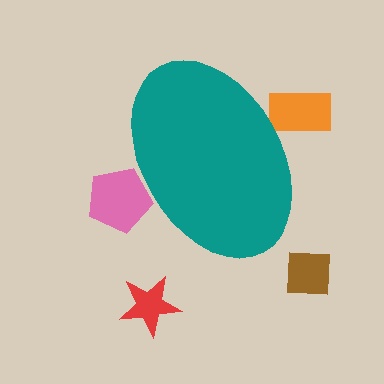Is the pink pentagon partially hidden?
Yes, the pink pentagon is partially hidden behind the teal ellipse.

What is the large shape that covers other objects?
A teal ellipse.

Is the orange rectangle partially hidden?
Yes, the orange rectangle is partially hidden behind the teal ellipse.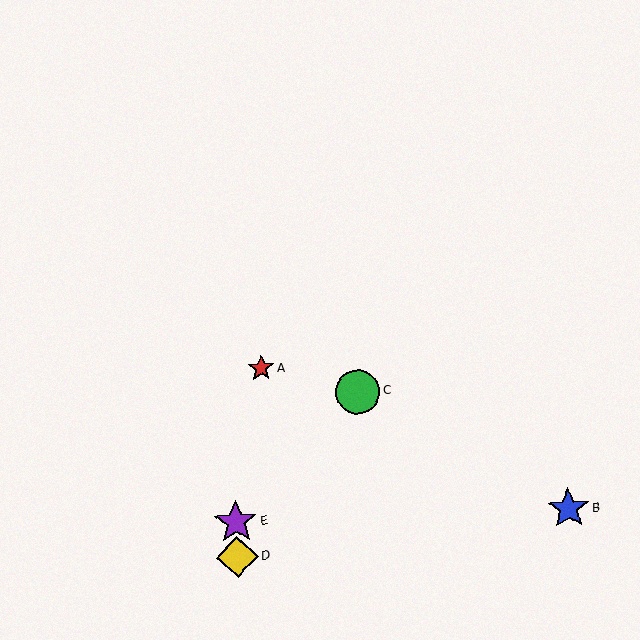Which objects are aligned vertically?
Objects D, E are aligned vertically.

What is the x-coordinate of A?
Object A is at x≈261.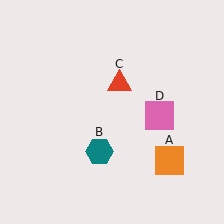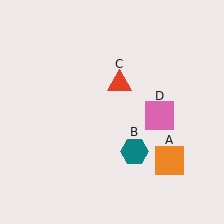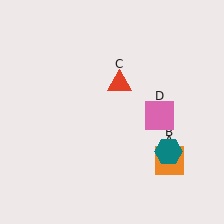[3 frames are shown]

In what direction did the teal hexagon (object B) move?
The teal hexagon (object B) moved right.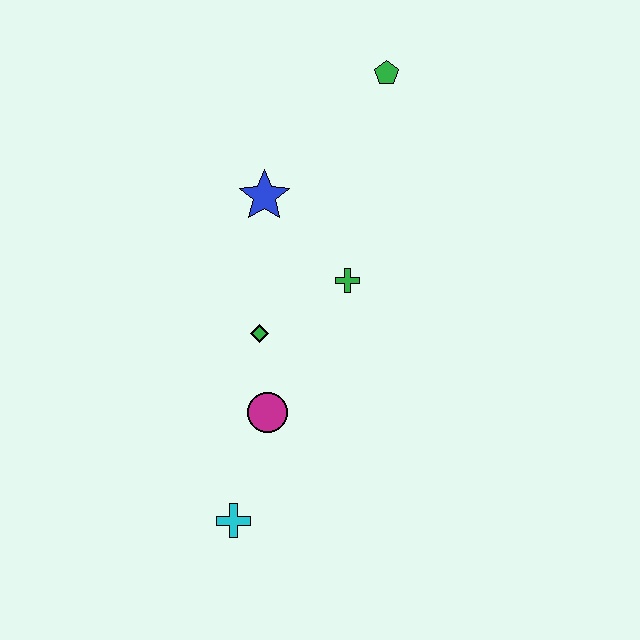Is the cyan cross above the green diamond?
No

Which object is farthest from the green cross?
The cyan cross is farthest from the green cross.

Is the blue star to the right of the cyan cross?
Yes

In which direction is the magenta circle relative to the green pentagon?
The magenta circle is below the green pentagon.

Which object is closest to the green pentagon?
The blue star is closest to the green pentagon.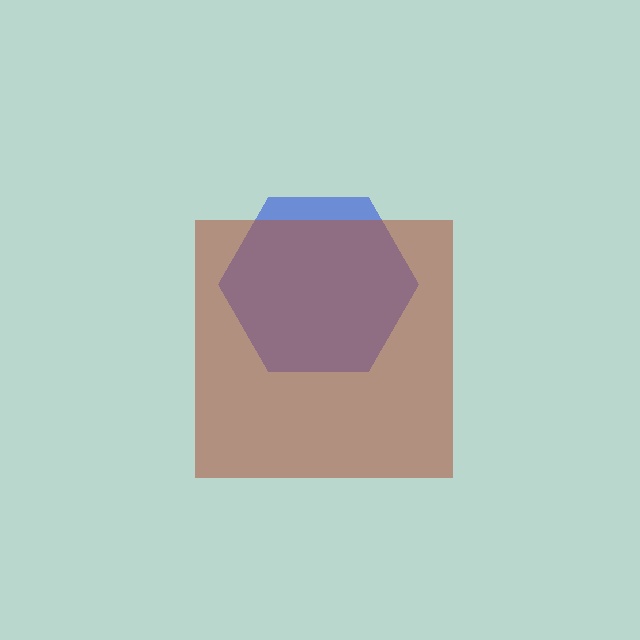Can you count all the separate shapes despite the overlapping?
Yes, there are 2 separate shapes.